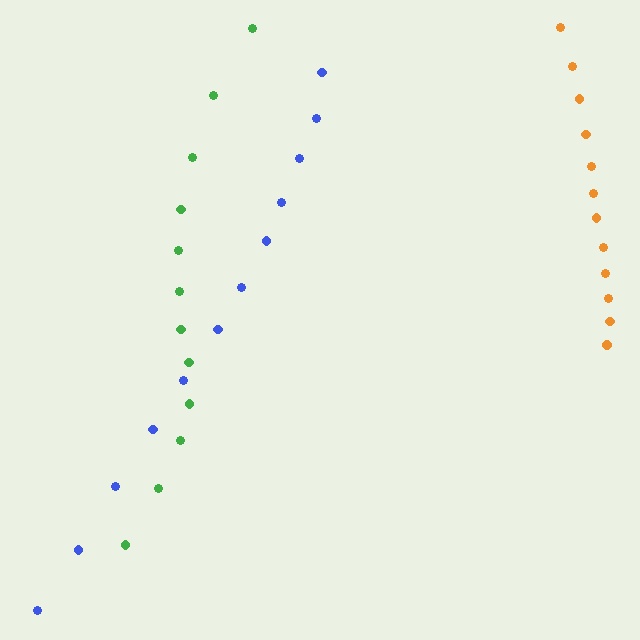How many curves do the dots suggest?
There are 3 distinct paths.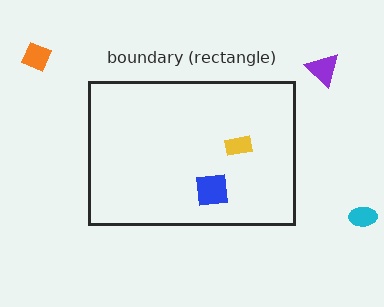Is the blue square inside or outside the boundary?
Inside.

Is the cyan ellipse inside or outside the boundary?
Outside.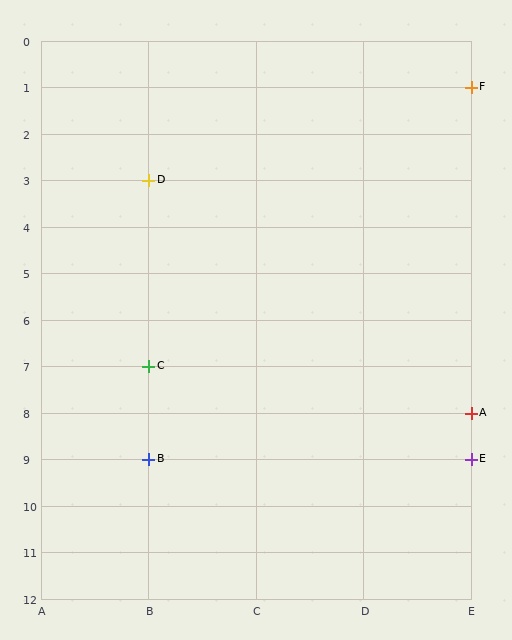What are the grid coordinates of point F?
Point F is at grid coordinates (E, 1).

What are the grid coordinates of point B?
Point B is at grid coordinates (B, 9).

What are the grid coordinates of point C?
Point C is at grid coordinates (B, 7).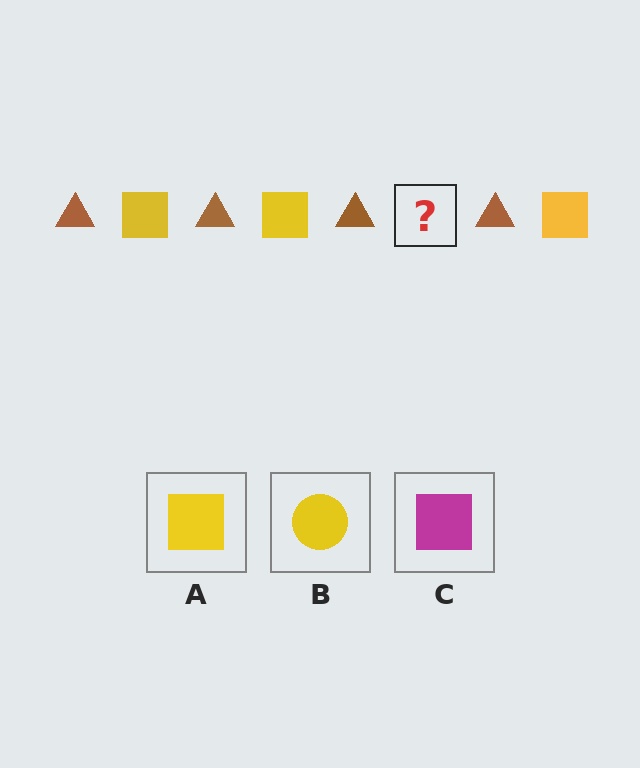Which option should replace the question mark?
Option A.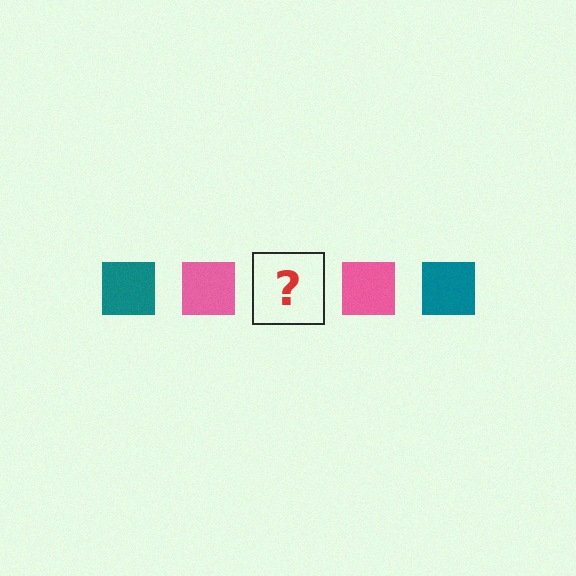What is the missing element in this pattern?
The missing element is a teal square.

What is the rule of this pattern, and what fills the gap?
The rule is that the pattern cycles through teal, pink squares. The gap should be filled with a teal square.